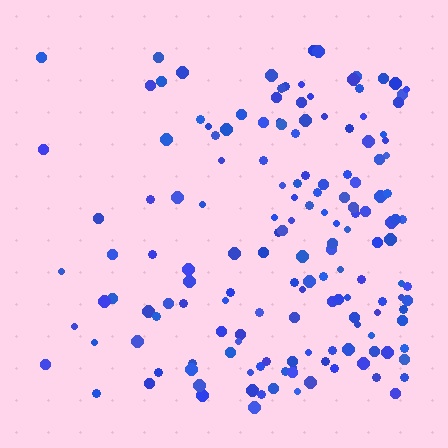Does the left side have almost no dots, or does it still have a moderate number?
Still a moderate number, just noticeably fewer than the right.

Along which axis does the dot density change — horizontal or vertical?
Horizontal.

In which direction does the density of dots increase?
From left to right, with the right side densest.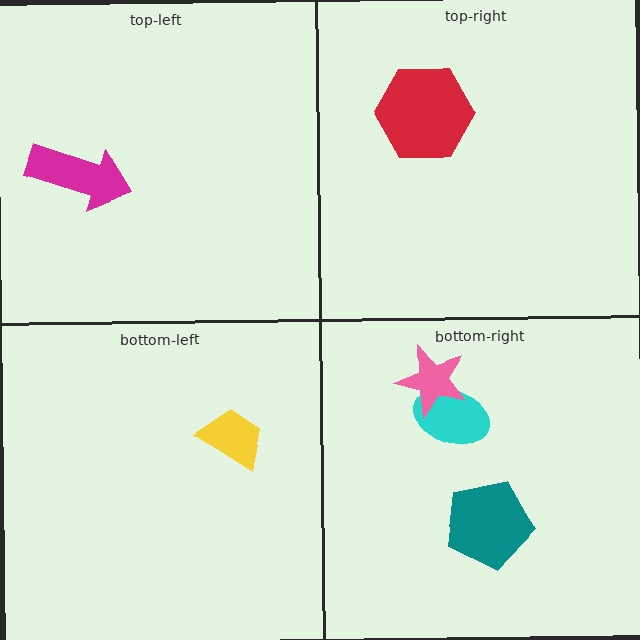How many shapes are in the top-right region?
1.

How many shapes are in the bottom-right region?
3.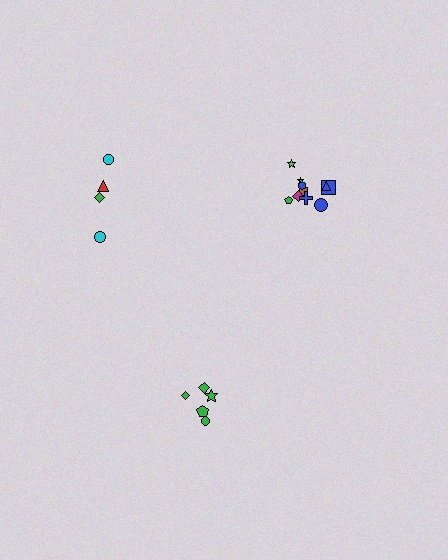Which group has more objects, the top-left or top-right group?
The top-right group.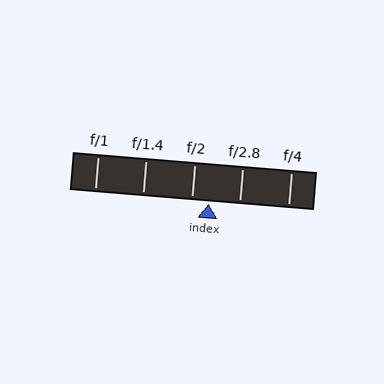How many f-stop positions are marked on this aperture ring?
There are 5 f-stop positions marked.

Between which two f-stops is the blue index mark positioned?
The index mark is between f/2 and f/2.8.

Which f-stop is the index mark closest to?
The index mark is closest to f/2.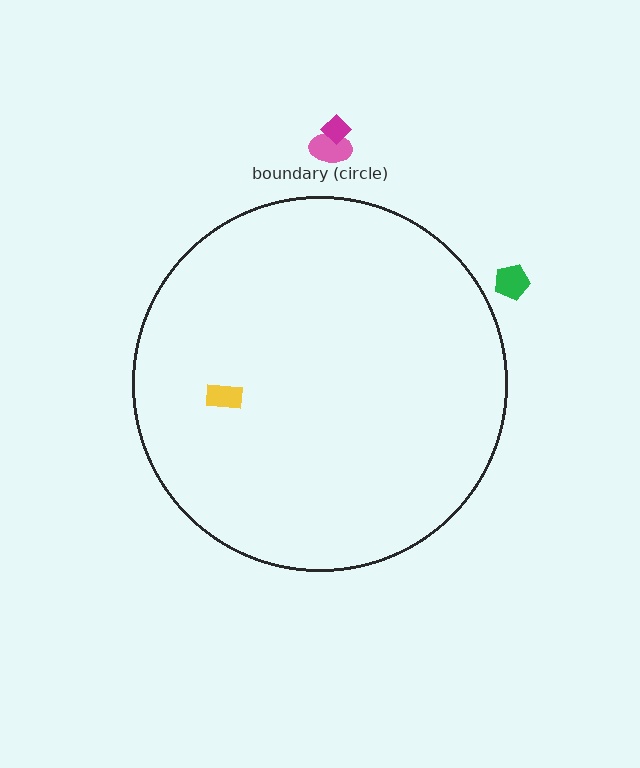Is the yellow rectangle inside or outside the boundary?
Inside.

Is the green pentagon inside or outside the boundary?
Outside.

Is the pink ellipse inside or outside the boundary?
Outside.